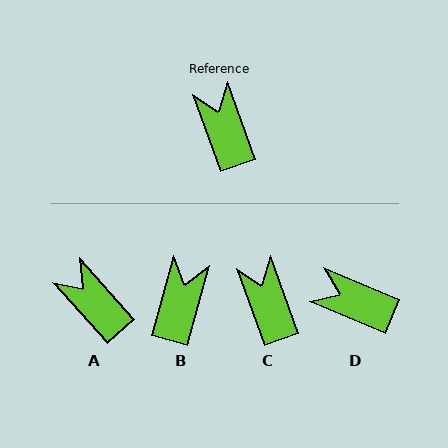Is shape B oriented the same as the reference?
No, it is off by about 35 degrees.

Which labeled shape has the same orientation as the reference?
C.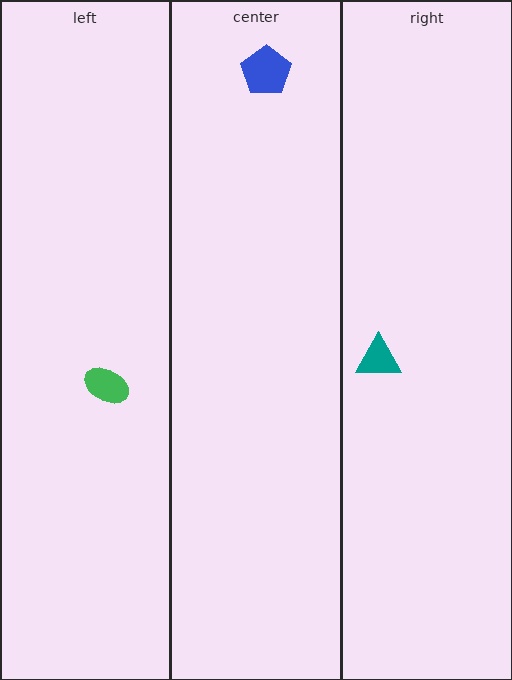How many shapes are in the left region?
1.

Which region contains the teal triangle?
The right region.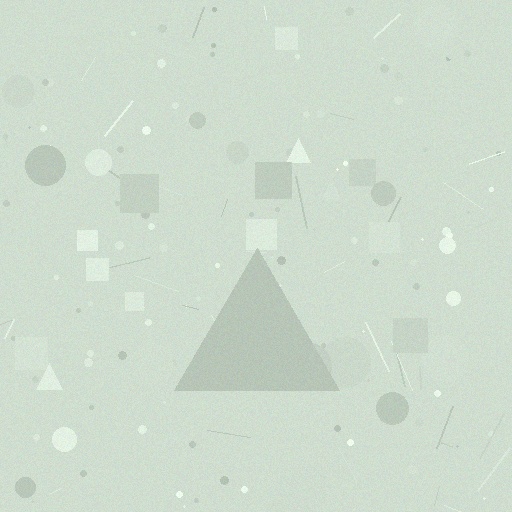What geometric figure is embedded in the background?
A triangle is embedded in the background.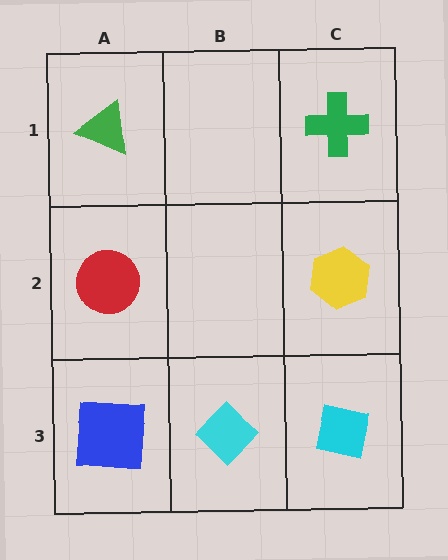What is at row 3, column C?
A cyan square.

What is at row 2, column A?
A red circle.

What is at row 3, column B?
A cyan diamond.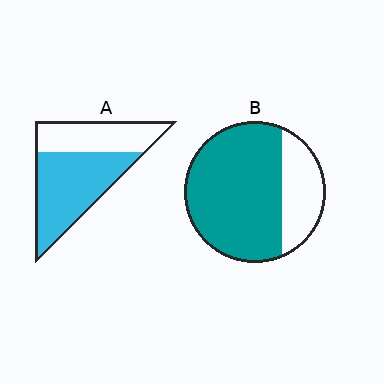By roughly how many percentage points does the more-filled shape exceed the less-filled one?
By roughly 10 percentage points (B over A).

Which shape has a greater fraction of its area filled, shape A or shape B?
Shape B.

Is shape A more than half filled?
Yes.